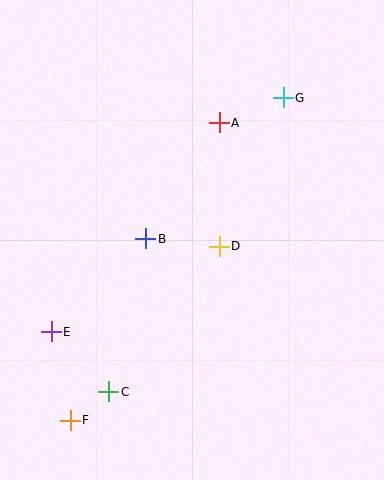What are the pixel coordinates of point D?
Point D is at (219, 246).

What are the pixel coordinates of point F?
Point F is at (70, 421).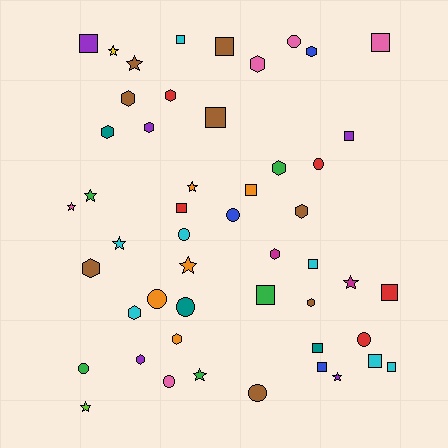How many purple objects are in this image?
There are 5 purple objects.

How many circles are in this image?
There are 10 circles.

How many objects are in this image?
There are 50 objects.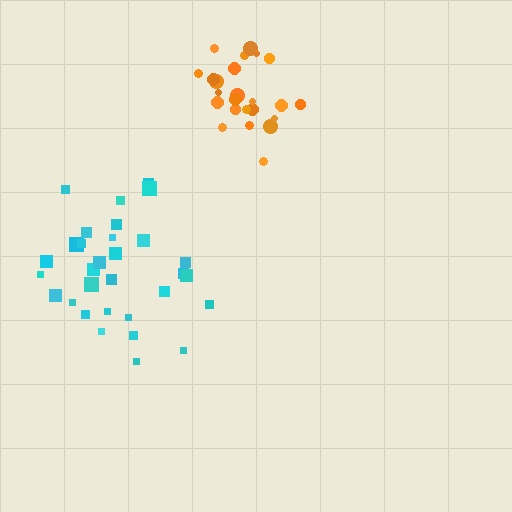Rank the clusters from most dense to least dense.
orange, cyan.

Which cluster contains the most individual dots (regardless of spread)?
Cyan (31).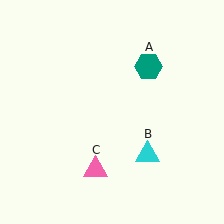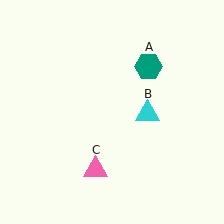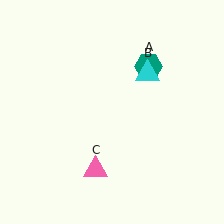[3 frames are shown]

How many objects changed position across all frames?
1 object changed position: cyan triangle (object B).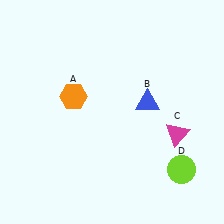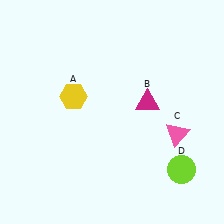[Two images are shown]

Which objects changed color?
A changed from orange to yellow. B changed from blue to magenta. C changed from magenta to pink.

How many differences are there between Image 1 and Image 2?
There are 3 differences between the two images.